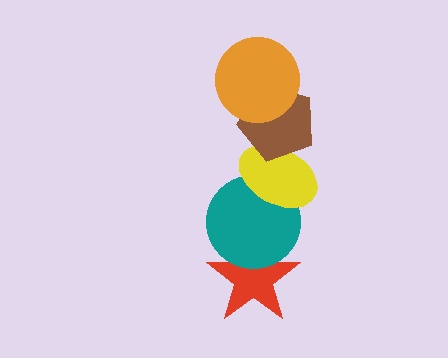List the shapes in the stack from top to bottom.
From top to bottom: the orange circle, the brown pentagon, the yellow ellipse, the teal circle, the red star.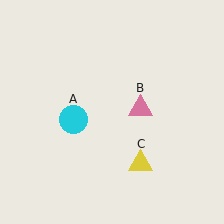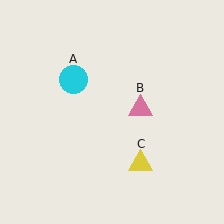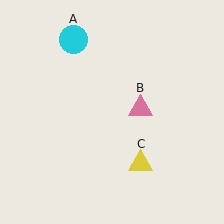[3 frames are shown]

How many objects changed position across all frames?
1 object changed position: cyan circle (object A).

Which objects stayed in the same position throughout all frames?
Pink triangle (object B) and yellow triangle (object C) remained stationary.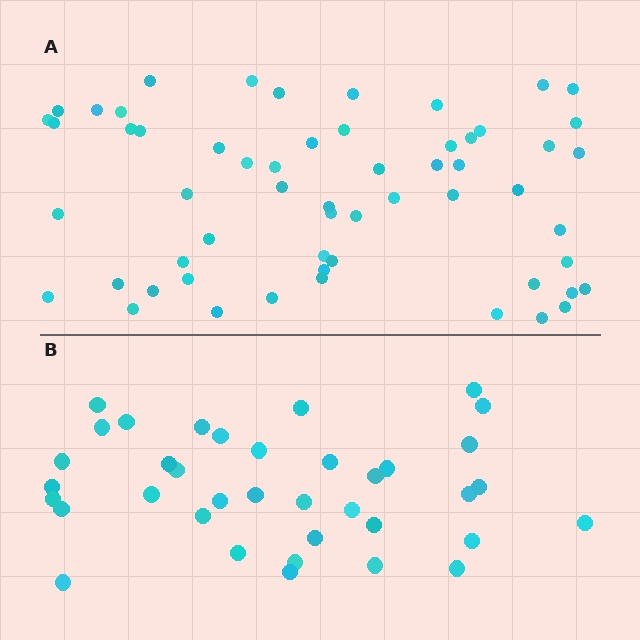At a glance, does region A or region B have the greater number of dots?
Region A (the top region) has more dots.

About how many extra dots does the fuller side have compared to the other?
Region A has approximately 20 more dots than region B.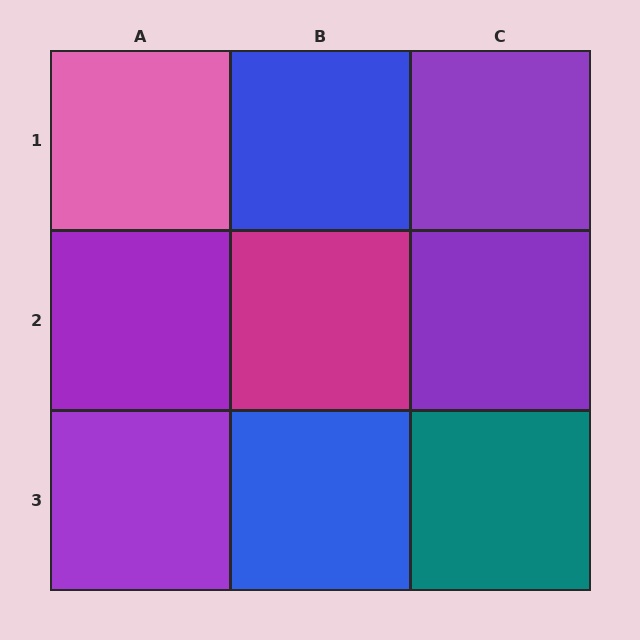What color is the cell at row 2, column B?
Magenta.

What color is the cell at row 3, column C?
Teal.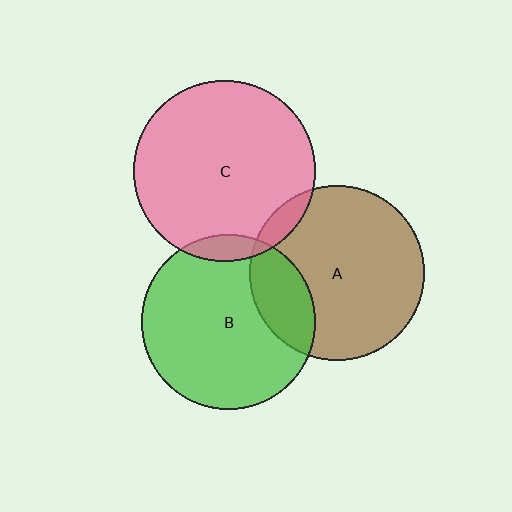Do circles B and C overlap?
Yes.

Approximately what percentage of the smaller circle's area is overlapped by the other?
Approximately 5%.